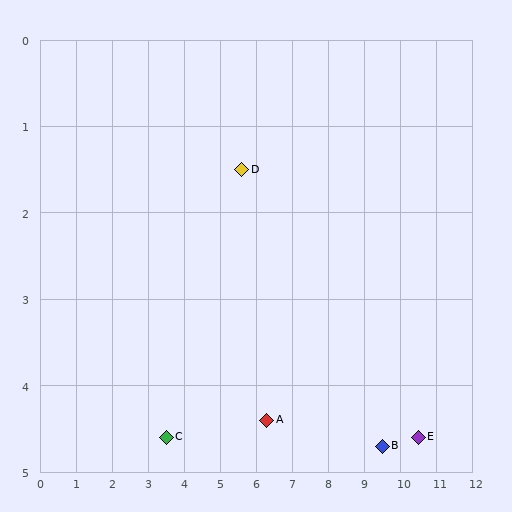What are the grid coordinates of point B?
Point B is at approximately (9.5, 4.7).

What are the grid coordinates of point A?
Point A is at approximately (6.3, 4.4).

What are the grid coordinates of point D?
Point D is at approximately (5.6, 1.5).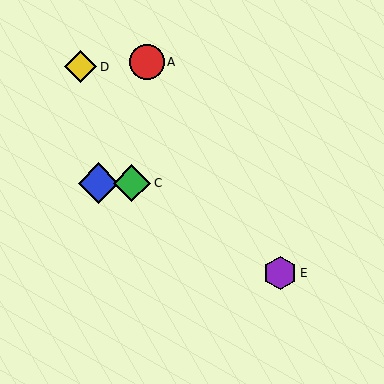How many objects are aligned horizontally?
2 objects (B, C) are aligned horizontally.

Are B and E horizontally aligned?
No, B is at y≈183 and E is at y≈273.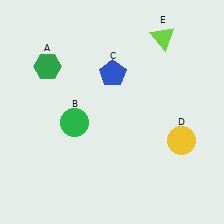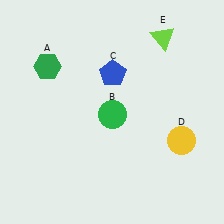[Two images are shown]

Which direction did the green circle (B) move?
The green circle (B) moved right.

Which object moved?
The green circle (B) moved right.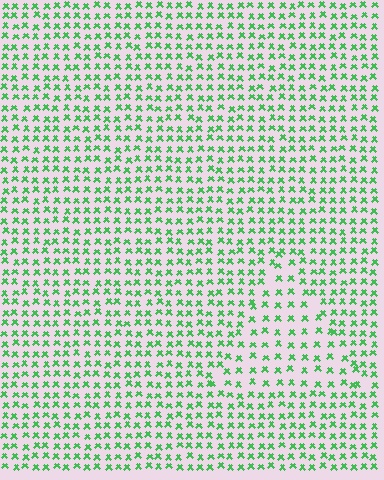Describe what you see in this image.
The image contains small green elements arranged at two different densities. A triangle-shaped region is visible where the elements are less densely packed than the surrounding area.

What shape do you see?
I see a triangle.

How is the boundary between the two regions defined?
The boundary is defined by a change in element density (approximately 1.6x ratio). All elements are the same color, size, and shape.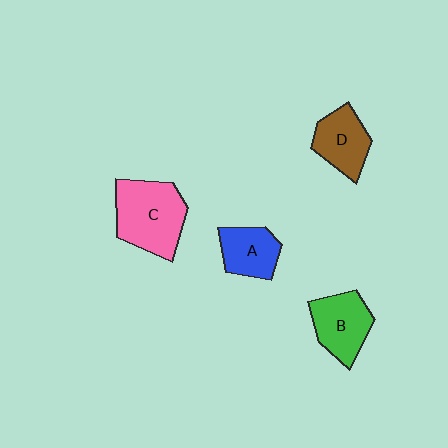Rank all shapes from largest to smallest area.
From largest to smallest: C (pink), B (green), D (brown), A (blue).